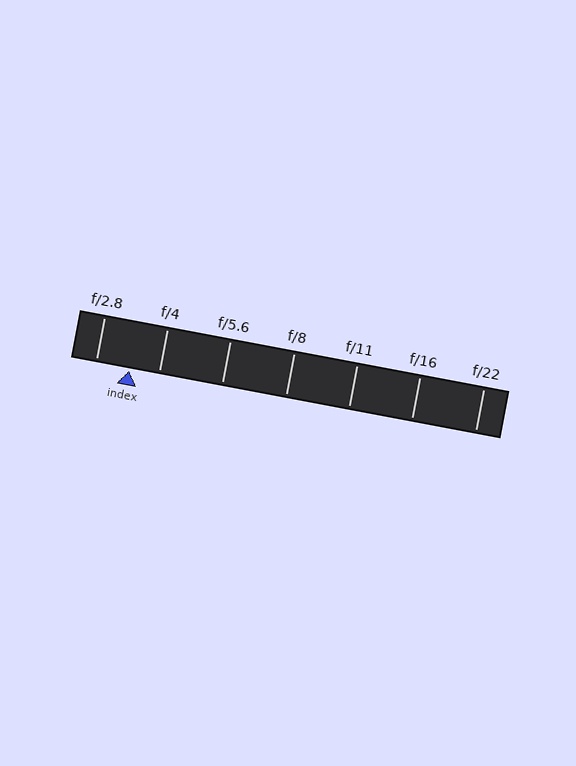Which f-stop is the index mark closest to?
The index mark is closest to f/4.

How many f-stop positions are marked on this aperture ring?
There are 7 f-stop positions marked.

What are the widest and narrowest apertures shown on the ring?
The widest aperture shown is f/2.8 and the narrowest is f/22.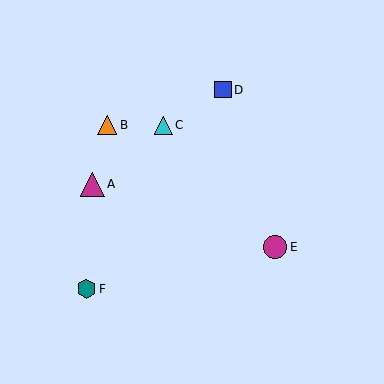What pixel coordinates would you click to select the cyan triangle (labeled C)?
Click at (163, 125) to select the cyan triangle C.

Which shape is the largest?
The magenta triangle (labeled A) is the largest.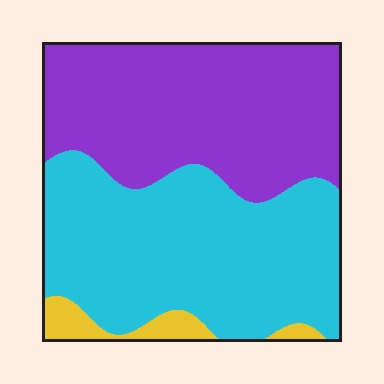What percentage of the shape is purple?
Purple covers around 45% of the shape.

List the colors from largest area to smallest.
From largest to smallest: cyan, purple, yellow.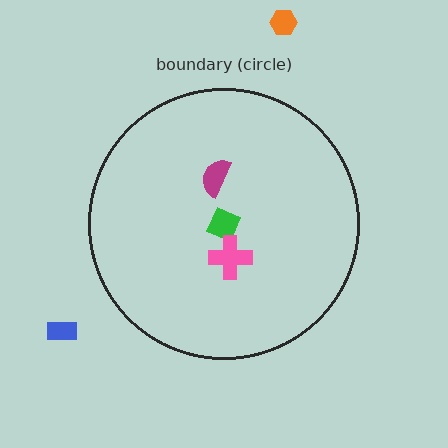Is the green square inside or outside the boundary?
Inside.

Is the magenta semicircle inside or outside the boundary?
Inside.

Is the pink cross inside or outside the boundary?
Inside.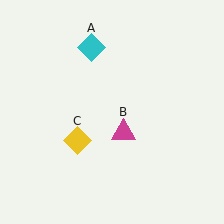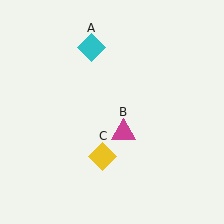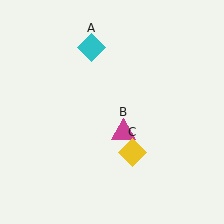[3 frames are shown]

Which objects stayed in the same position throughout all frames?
Cyan diamond (object A) and magenta triangle (object B) remained stationary.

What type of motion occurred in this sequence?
The yellow diamond (object C) rotated counterclockwise around the center of the scene.